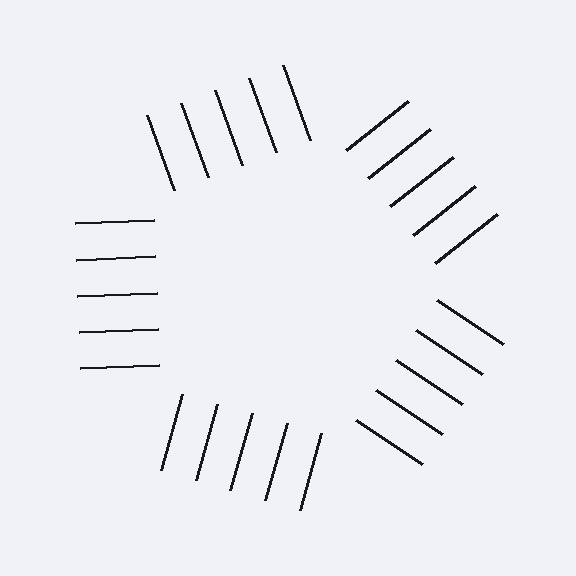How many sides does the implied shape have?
5 sides — the line-ends trace a pentagon.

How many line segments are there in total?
25 — 5 along each of the 5 edges.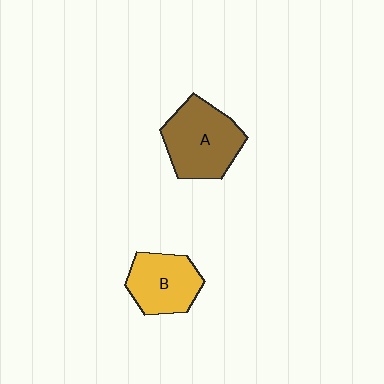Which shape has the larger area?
Shape A (brown).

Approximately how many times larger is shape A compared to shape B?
Approximately 1.3 times.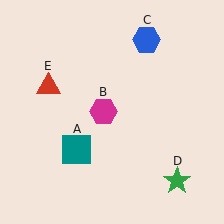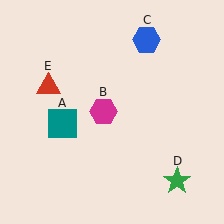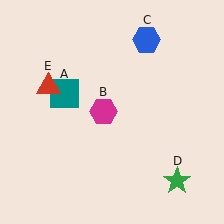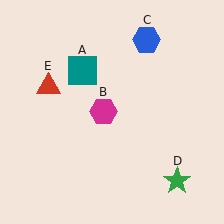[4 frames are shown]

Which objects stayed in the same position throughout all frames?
Magenta hexagon (object B) and blue hexagon (object C) and green star (object D) and red triangle (object E) remained stationary.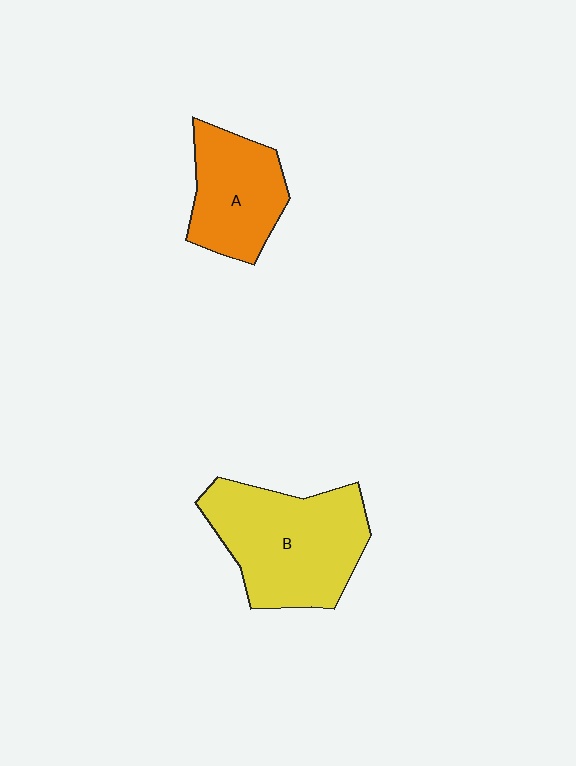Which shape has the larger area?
Shape B (yellow).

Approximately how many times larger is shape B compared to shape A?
Approximately 1.6 times.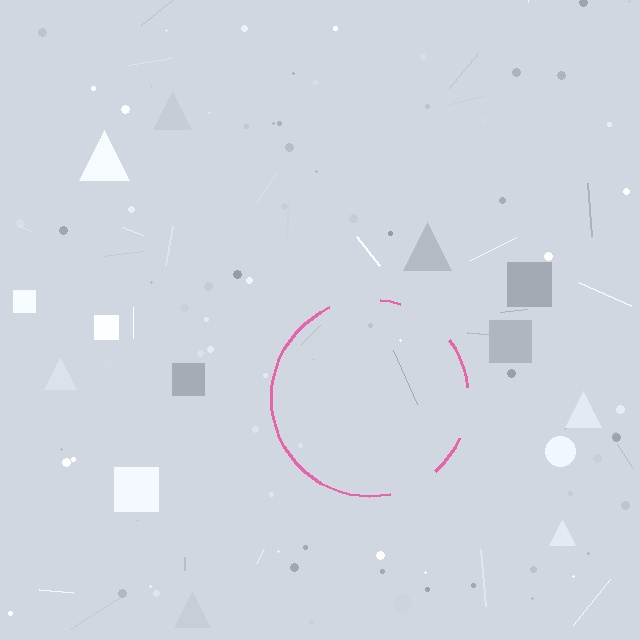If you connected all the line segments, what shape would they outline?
They would outline a circle.